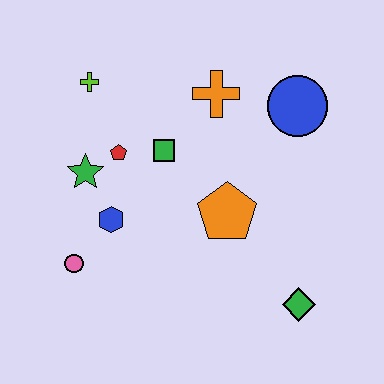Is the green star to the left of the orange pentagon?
Yes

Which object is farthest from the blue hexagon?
The blue circle is farthest from the blue hexagon.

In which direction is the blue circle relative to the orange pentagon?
The blue circle is above the orange pentagon.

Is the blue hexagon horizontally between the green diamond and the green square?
No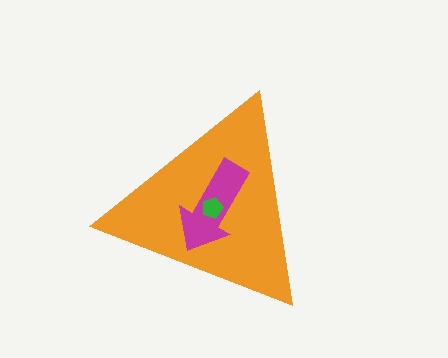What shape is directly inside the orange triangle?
The magenta arrow.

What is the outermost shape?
The orange triangle.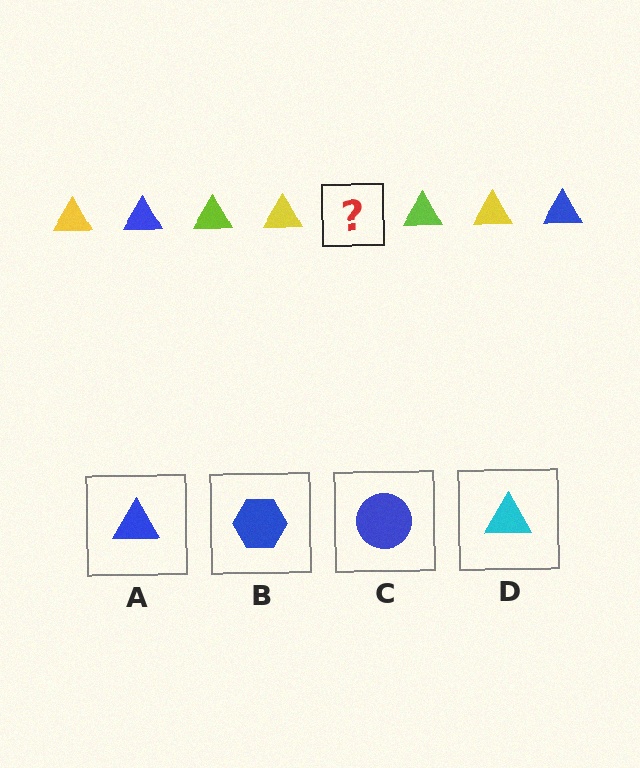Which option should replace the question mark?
Option A.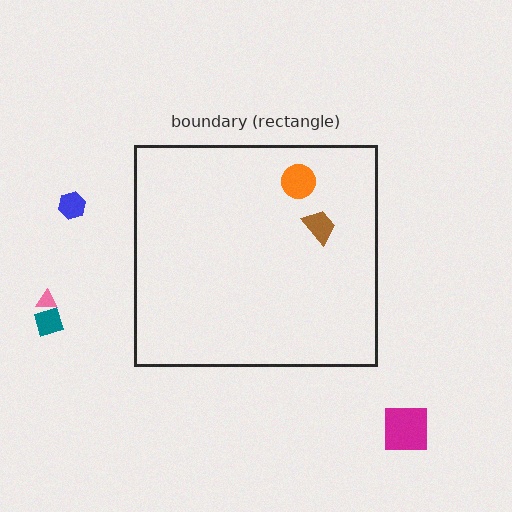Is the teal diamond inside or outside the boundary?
Outside.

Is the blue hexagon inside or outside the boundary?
Outside.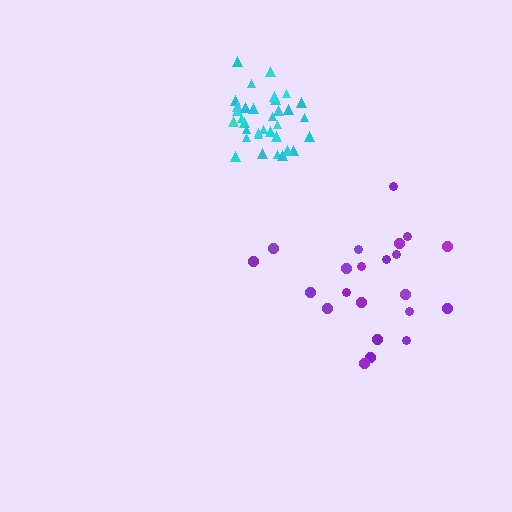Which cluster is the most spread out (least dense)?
Purple.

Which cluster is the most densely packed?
Cyan.